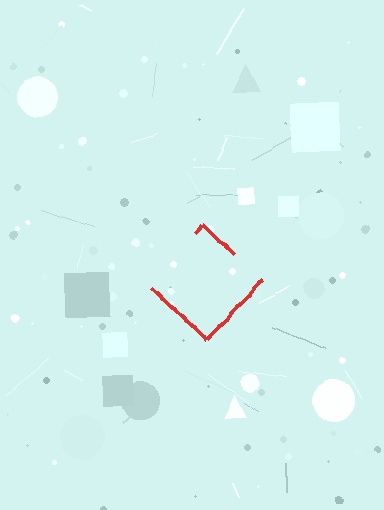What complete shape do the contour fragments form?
The contour fragments form a diamond.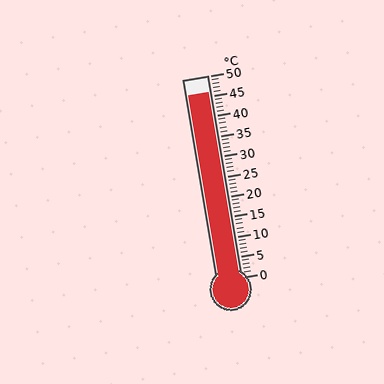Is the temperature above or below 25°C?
The temperature is above 25°C.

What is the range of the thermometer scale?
The thermometer scale ranges from 0°C to 50°C.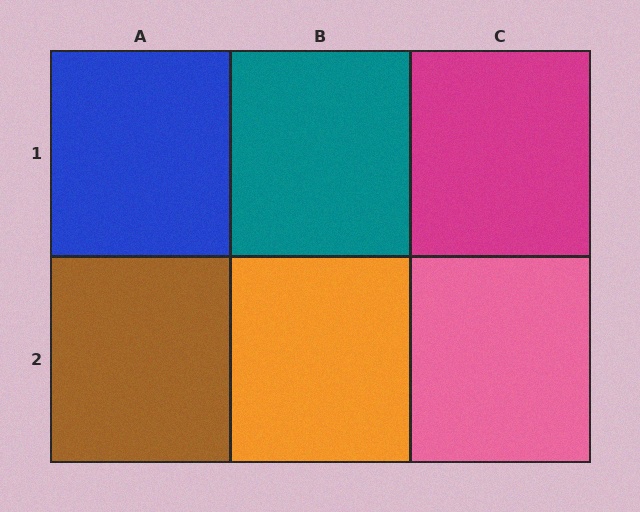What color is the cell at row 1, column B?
Teal.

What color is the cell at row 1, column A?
Blue.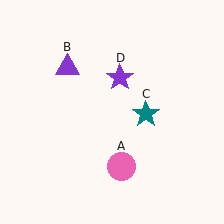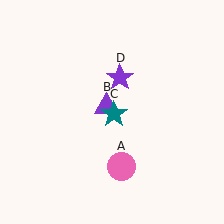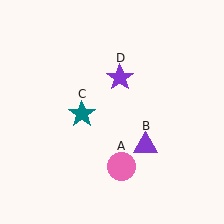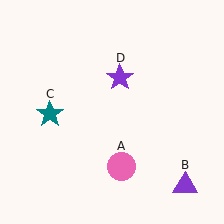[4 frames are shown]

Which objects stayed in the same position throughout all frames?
Pink circle (object A) and purple star (object D) remained stationary.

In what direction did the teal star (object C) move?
The teal star (object C) moved left.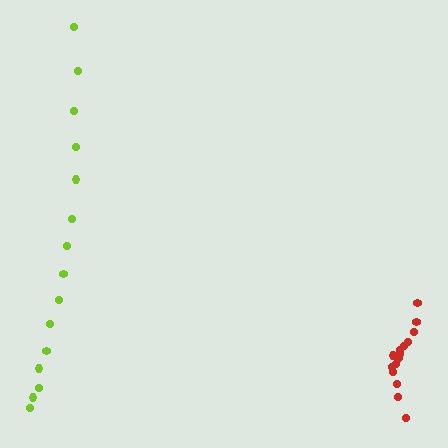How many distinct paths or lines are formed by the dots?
There are 2 distinct paths.